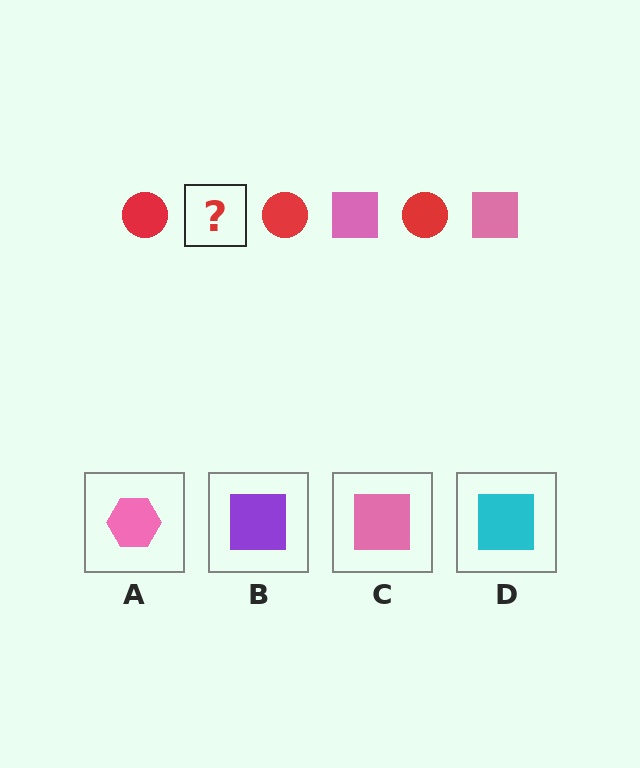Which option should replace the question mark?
Option C.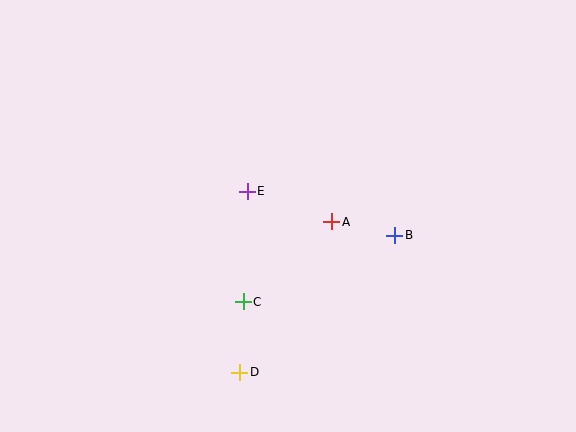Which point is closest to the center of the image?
Point A at (332, 222) is closest to the center.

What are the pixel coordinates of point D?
Point D is at (239, 372).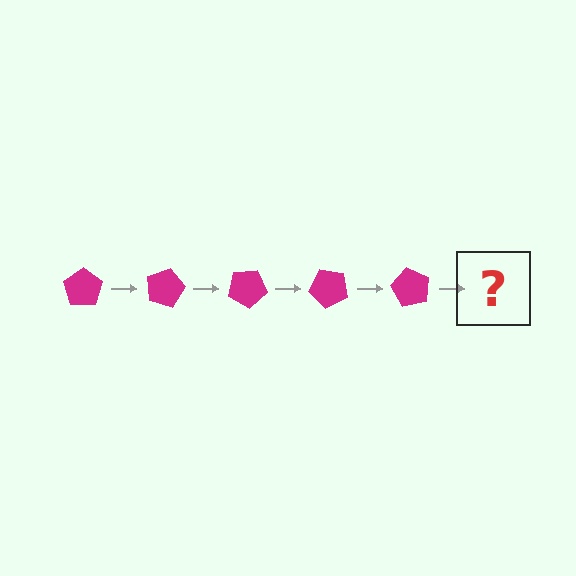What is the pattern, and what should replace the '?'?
The pattern is that the pentagon rotates 15 degrees each step. The '?' should be a magenta pentagon rotated 75 degrees.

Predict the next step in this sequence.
The next step is a magenta pentagon rotated 75 degrees.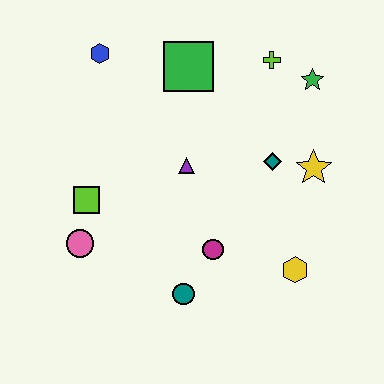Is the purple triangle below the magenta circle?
No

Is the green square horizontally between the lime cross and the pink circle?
Yes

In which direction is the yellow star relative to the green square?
The yellow star is to the right of the green square.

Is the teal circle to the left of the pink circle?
No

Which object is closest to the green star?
The lime cross is closest to the green star.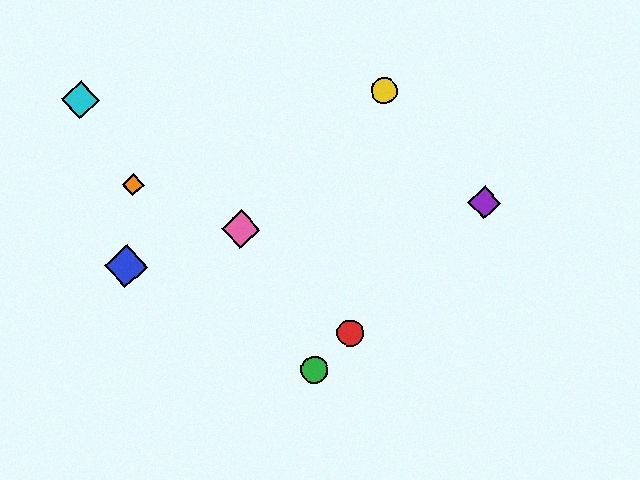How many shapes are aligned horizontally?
2 shapes (the purple diamond, the orange diamond) are aligned horizontally.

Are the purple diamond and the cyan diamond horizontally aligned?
No, the purple diamond is at y≈203 and the cyan diamond is at y≈100.